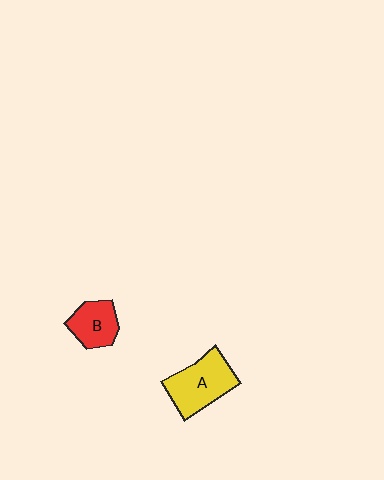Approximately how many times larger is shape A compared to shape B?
Approximately 1.5 times.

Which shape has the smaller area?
Shape B (red).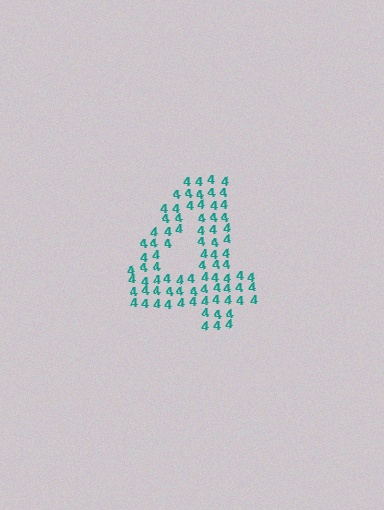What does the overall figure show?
The overall figure shows the digit 4.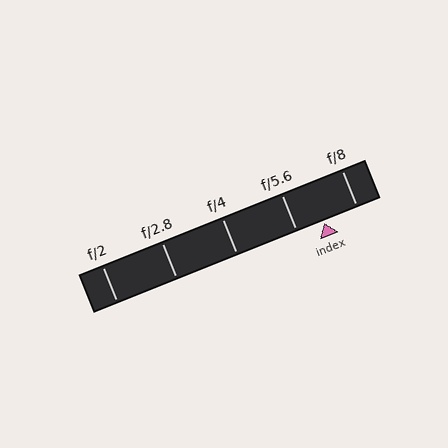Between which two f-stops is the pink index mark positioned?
The index mark is between f/5.6 and f/8.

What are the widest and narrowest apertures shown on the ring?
The widest aperture shown is f/2 and the narrowest is f/8.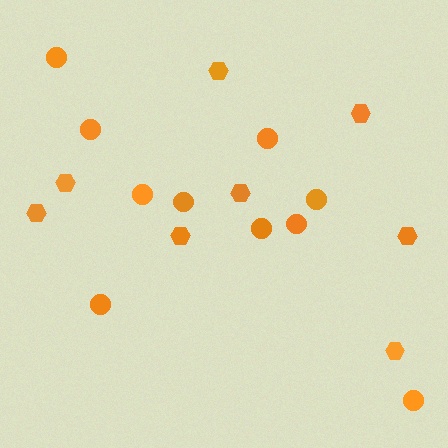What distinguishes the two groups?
There are 2 groups: one group of circles (10) and one group of hexagons (8).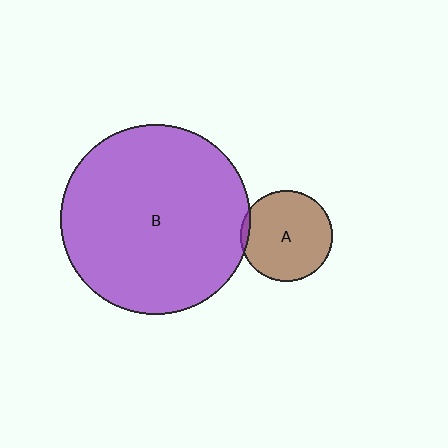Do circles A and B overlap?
Yes.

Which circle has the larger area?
Circle B (purple).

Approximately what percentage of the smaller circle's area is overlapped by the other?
Approximately 5%.